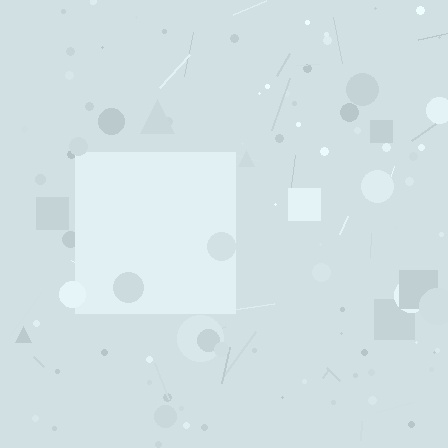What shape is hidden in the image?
A square is hidden in the image.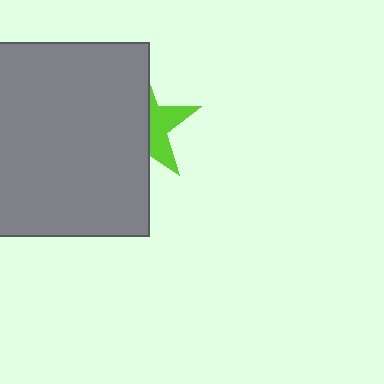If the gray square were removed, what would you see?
You would see the complete lime star.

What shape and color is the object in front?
The object in front is a gray square.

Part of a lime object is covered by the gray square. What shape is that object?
It is a star.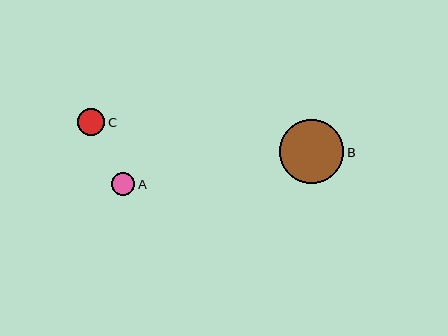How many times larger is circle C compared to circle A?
Circle C is approximately 1.2 times the size of circle A.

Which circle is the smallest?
Circle A is the smallest with a size of approximately 23 pixels.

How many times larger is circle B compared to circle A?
Circle B is approximately 2.8 times the size of circle A.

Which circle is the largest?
Circle B is the largest with a size of approximately 64 pixels.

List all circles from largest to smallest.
From largest to smallest: B, C, A.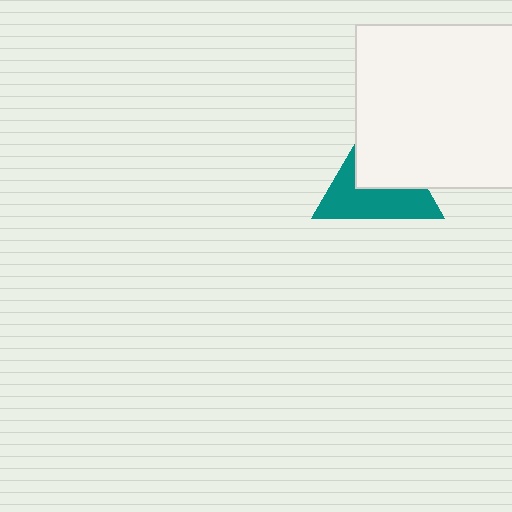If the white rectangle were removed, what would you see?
You would see the complete teal triangle.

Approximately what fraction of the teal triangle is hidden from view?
Roughly 47% of the teal triangle is hidden behind the white rectangle.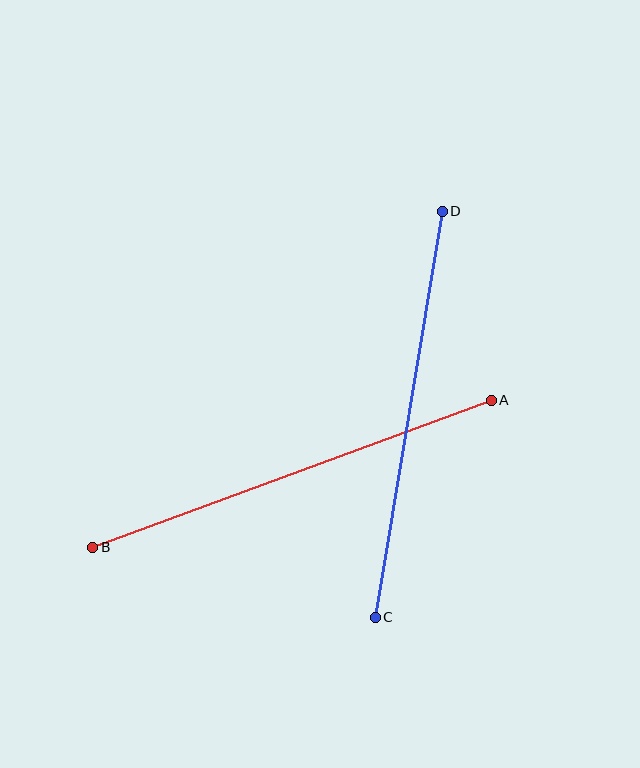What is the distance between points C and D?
The distance is approximately 411 pixels.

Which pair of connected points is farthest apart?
Points A and B are farthest apart.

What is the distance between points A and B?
The distance is approximately 425 pixels.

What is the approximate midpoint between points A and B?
The midpoint is at approximately (292, 474) pixels.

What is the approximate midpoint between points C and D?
The midpoint is at approximately (409, 414) pixels.